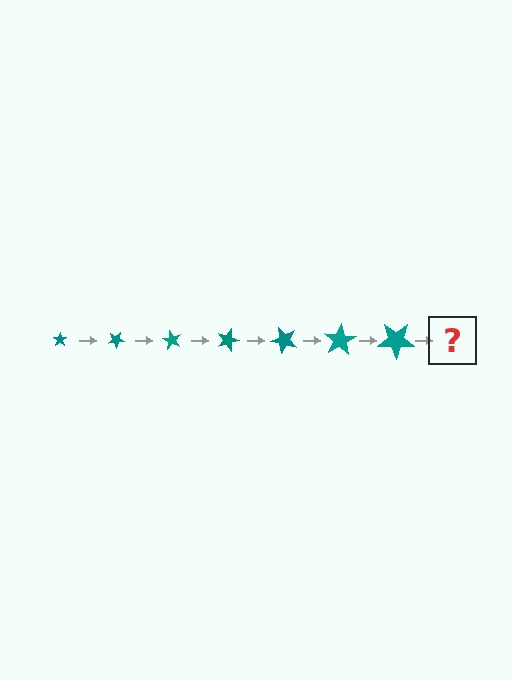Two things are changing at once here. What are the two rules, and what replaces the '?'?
The two rules are that the star grows larger each step and it rotates 30 degrees each step. The '?' should be a star, larger than the previous one and rotated 210 degrees from the start.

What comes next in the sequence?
The next element should be a star, larger than the previous one and rotated 210 degrees from the start.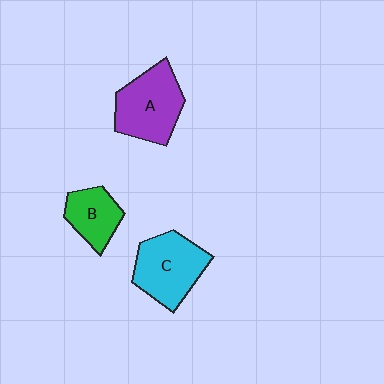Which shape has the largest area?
Shape A (purple).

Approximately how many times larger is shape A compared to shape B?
Approximately 1.6 times.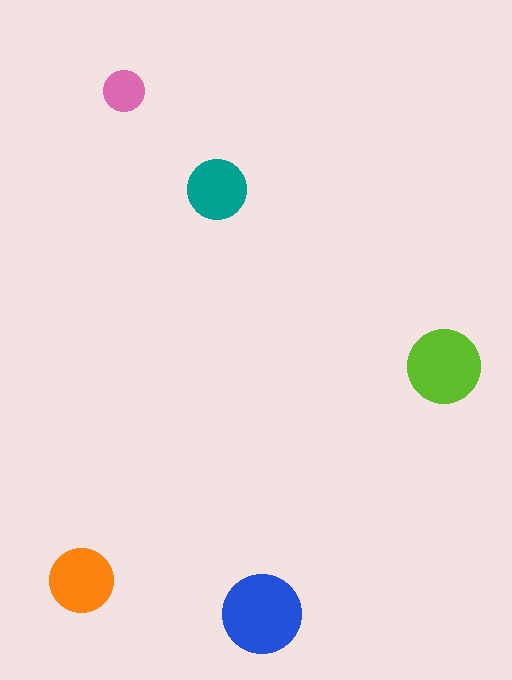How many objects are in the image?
There are 5 objects in the image.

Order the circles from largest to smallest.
the blue one, the lime one, the orange one, the teal one, the pink one.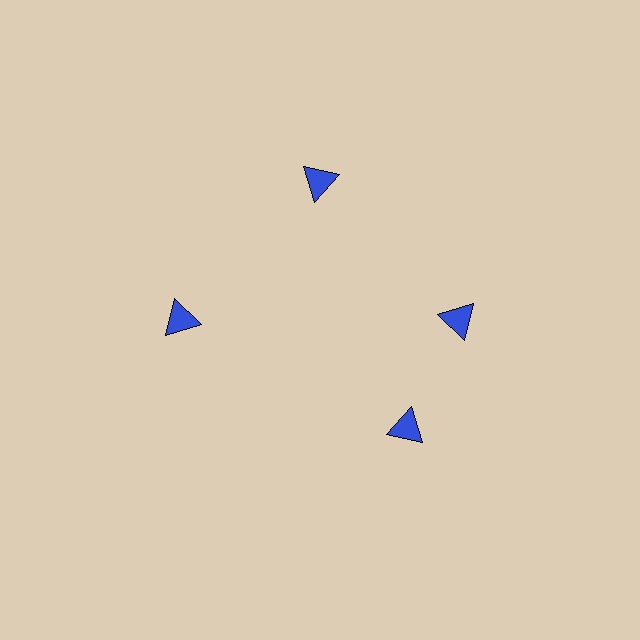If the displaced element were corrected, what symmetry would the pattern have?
It would have 4-fold rotational symmetry — the pattern would map onto itself every 90 degrees.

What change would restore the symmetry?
The symmetry would be restored by rotating it back into even spacing with its neighbors so that all 4 triangles sit at equal angles and equal distance from the center.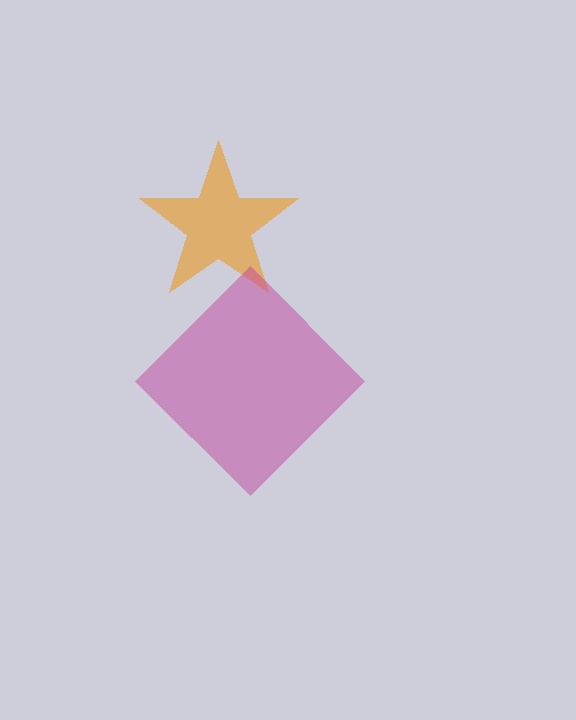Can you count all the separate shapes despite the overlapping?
Yes, there are 2 separate shapes.